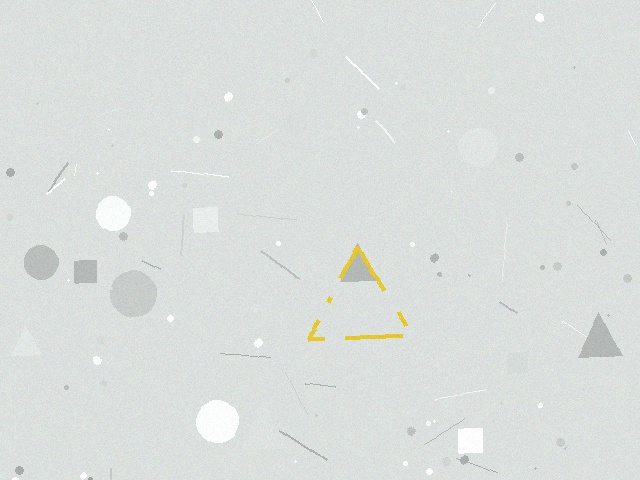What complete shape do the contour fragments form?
The contour fragments form a triangle.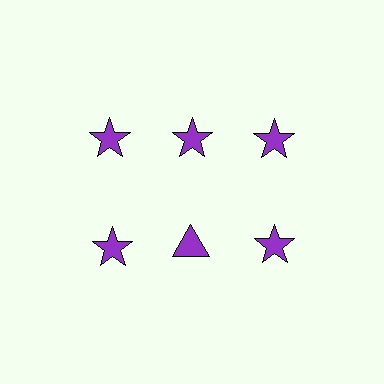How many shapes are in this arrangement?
There are 6 shapes arranged in a grid pattern.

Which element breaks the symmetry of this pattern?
The purple triangle in the second row, second from left column breaks the symmetry. All other shapes are purple stars.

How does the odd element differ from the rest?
It has a different shape: triangle instead of star.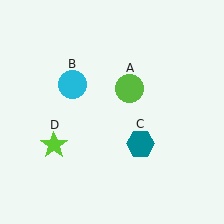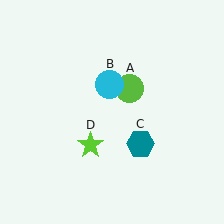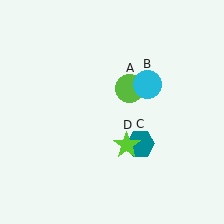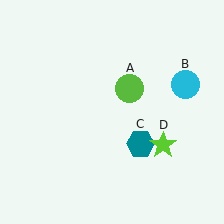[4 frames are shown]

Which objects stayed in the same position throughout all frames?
Lime circle (object A) and teal hexagon (object C) remained stationary.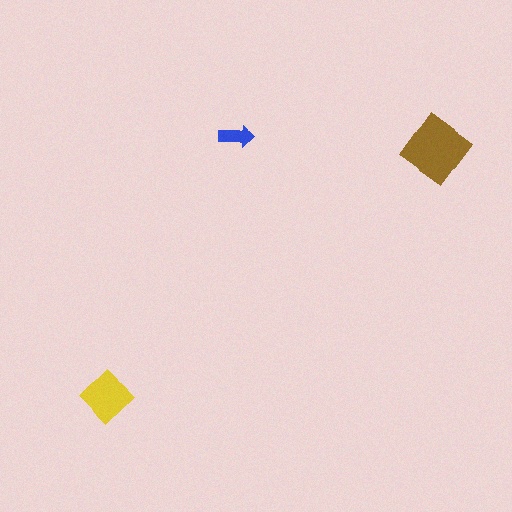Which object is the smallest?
The blue arrow.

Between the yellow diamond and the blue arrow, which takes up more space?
The yellow diamond.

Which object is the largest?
The brown diamond.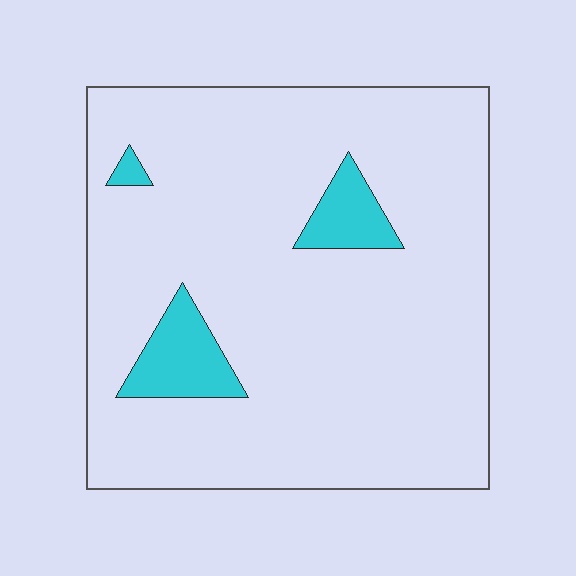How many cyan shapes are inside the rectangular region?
3.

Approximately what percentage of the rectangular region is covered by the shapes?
Approximately 10%.